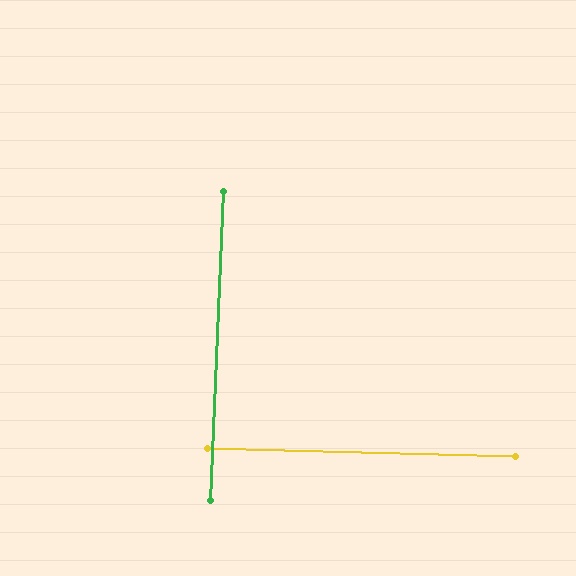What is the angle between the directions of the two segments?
Approximately 89 degrees.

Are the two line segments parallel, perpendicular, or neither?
Perpendicular — they meet at approximately 89°.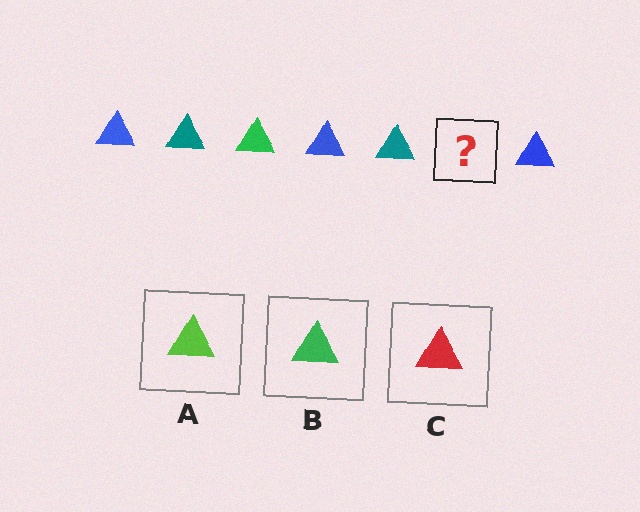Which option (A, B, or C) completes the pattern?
B.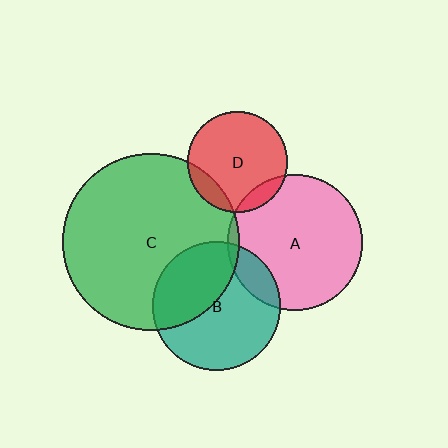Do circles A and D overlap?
Yes.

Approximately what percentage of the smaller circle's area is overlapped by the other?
Approximately 10%.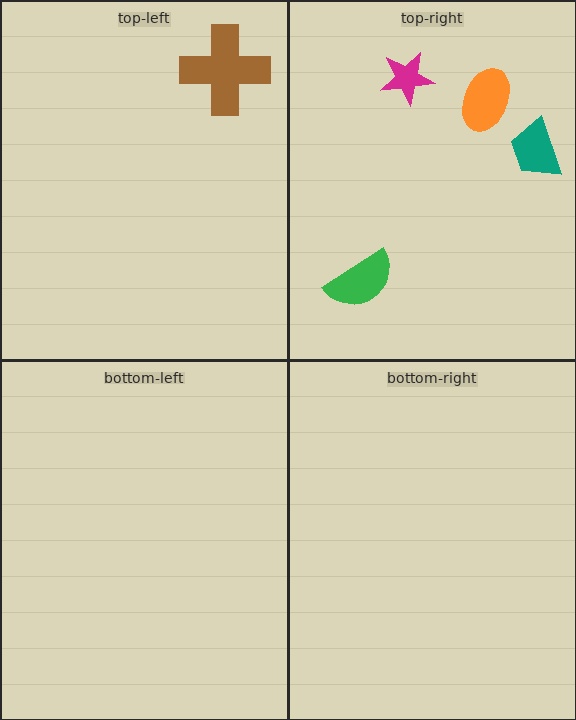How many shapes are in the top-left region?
1.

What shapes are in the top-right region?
The teal trapezoid, the green semicircle, the orange ellipse, the magenta star.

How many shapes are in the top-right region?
4.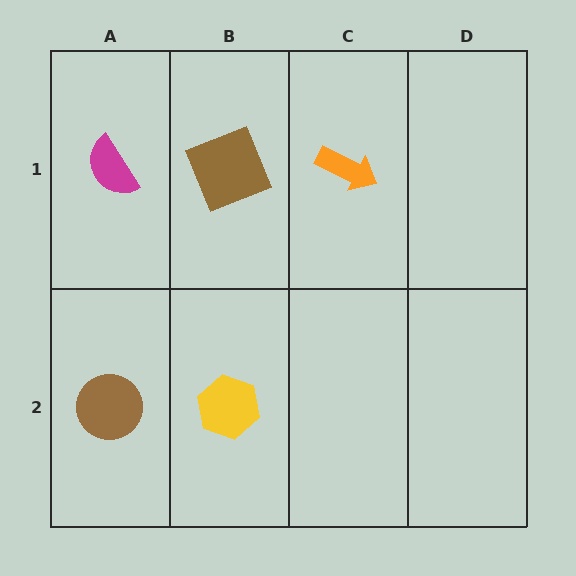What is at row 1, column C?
An orange arrow.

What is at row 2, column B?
A yellow hexagon.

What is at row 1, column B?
A brown square.